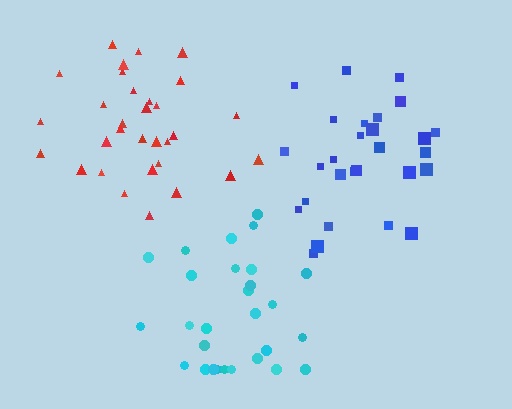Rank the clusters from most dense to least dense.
blue, red, cyan.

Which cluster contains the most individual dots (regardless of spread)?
Red (31).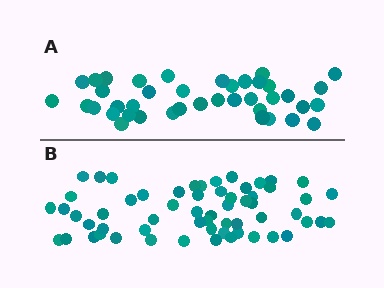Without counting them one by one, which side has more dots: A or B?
Region B (the bottom region) has more dots.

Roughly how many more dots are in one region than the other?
Region B has approximately 20 more dots than region A.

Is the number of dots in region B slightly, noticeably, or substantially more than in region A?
Region B has substantially more. The ratio is roughly 1.5 to 1.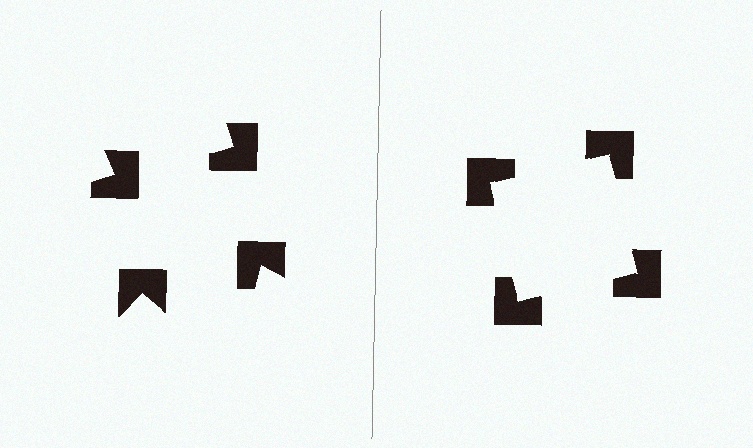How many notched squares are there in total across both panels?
8 — 4 on each side.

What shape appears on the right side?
An illusory square.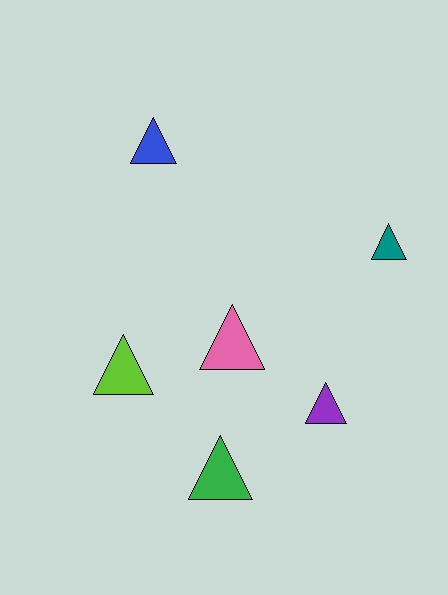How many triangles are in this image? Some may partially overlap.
There are 6 triangles.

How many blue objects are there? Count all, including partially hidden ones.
There is 1 blue object.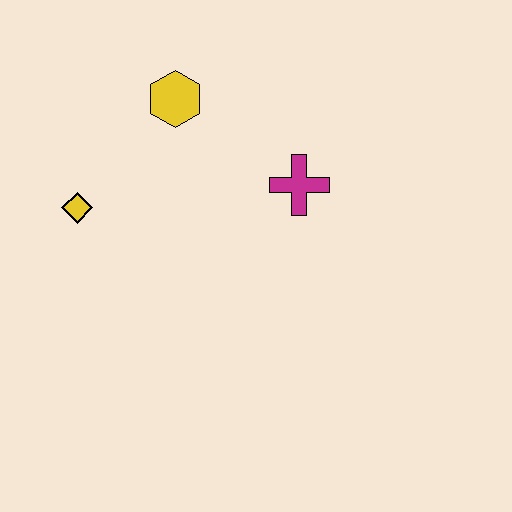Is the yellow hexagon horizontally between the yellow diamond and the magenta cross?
Yes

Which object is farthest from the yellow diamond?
The magenta cross is farthest from the yellow diamond.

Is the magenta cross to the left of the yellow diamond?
No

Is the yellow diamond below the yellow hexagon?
Yes